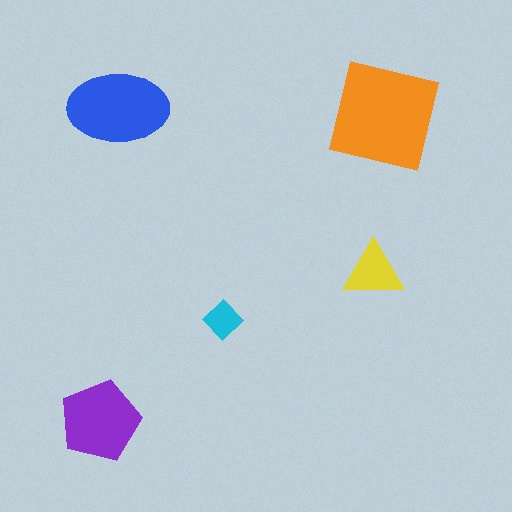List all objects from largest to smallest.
The orange square, the blue ellipse, the purple pentagon, the yellow triangle, the cyan diamond.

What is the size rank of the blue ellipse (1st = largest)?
2nd.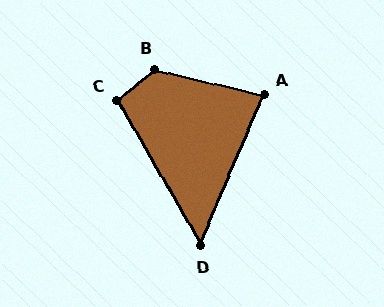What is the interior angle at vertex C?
Approximately 99 degrees (obtuse).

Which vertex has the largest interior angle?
B, at approximately 127 degrees.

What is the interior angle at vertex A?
Approximately 81 degrees (acute).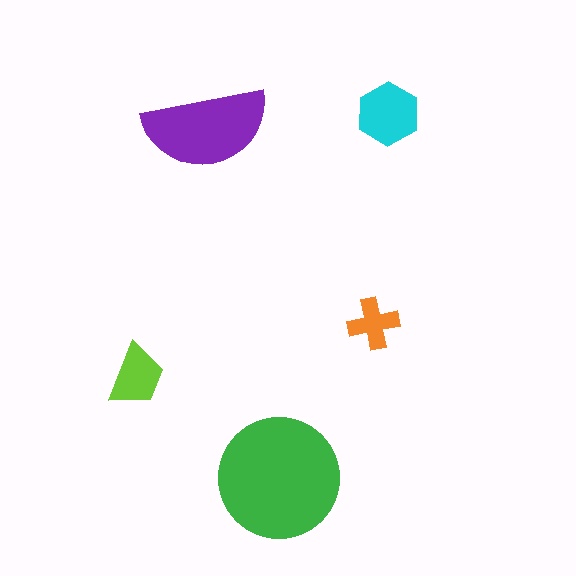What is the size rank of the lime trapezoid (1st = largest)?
4th.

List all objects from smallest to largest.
The orange cross, the lime trapezoid, the cyan hexagon, the purple semicircle, the green circle.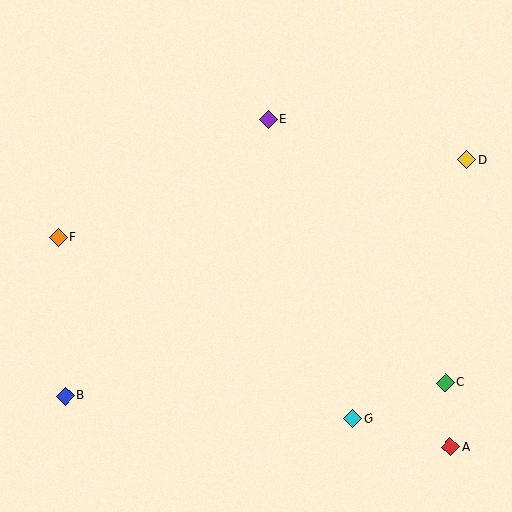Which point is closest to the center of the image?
Point E at (268, 119) is closest to the center.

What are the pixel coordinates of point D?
Point D is at (467, 160).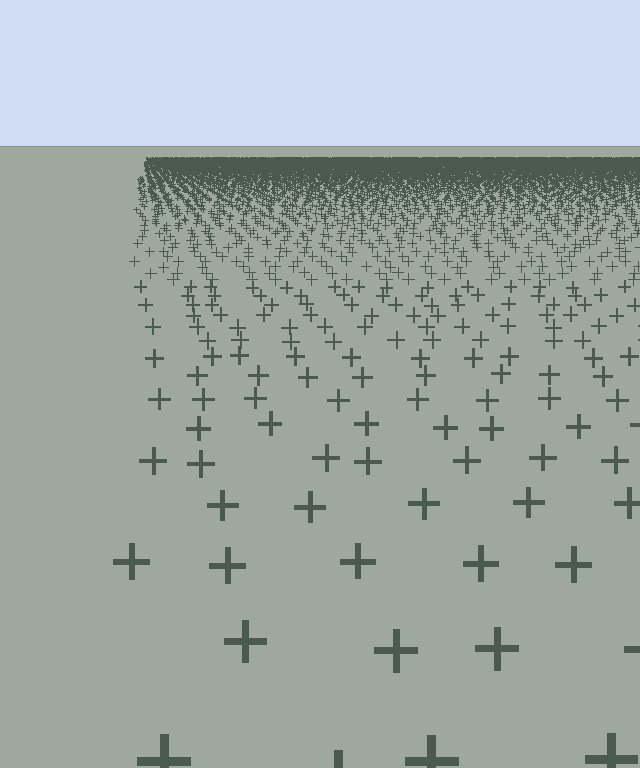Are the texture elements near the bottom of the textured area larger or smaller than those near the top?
Larger. Near the bottom, elements are closer to the viewer and appear at a bigger on-screen size.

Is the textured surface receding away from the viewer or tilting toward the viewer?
The surface is receding away from the viewer. Texture elements get smaller and denser toward the top.